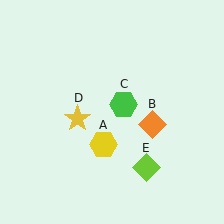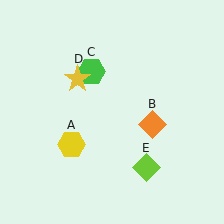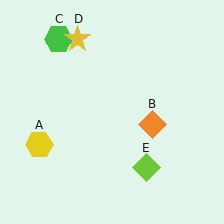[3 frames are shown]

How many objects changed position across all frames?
3 objects changed position: yellow hexagon (object A), green hexagon (object C), yellow star (object D).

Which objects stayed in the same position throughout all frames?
Orange diamond (object B) and lime diamond (object E) remained stationary.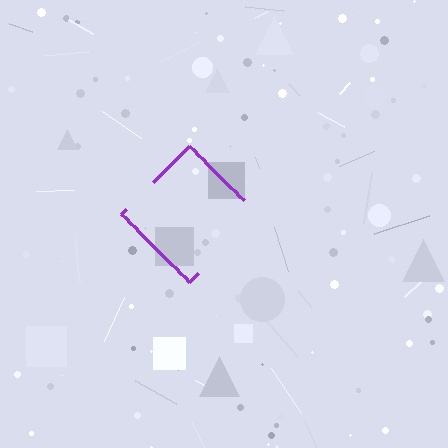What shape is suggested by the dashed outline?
The dashed outline suggests a diamond.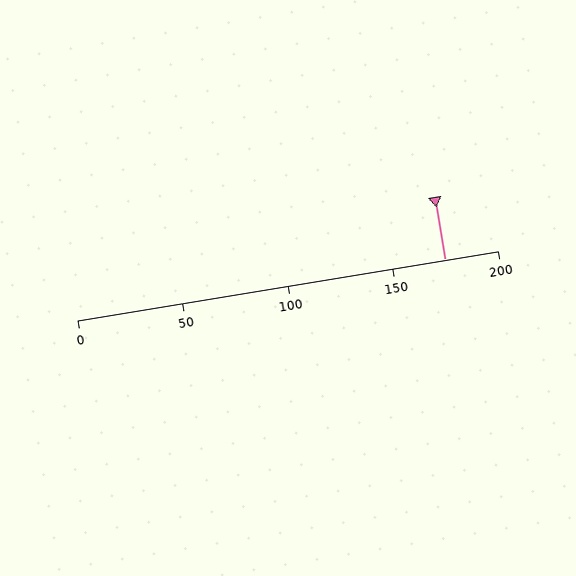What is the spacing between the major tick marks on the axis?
The major ticks are spaced 50 apart.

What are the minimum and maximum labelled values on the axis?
The axis runs from 0 to 200.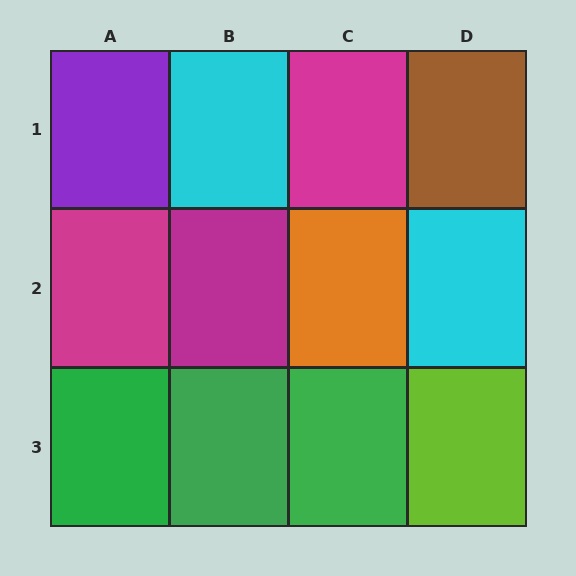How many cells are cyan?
2 cells are cyan.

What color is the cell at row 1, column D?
Brown.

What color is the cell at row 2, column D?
Cyan.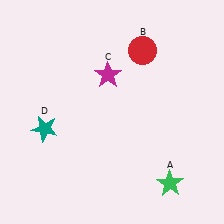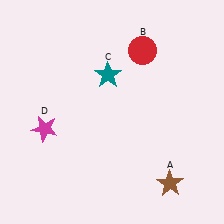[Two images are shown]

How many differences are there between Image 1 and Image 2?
There are 3 differences between the two images.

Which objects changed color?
A changed from green to brown. C changed from magenta to teal. D changed from teal to magenta.